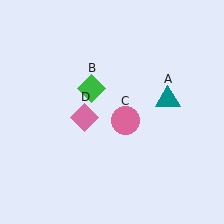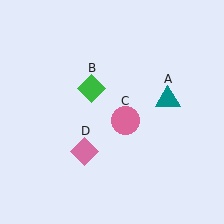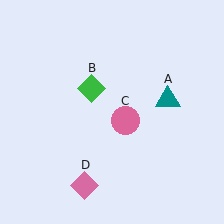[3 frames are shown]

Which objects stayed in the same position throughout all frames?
Teal triangle (object A) and green diamond (object B) and pink circle (object C) remained stationary.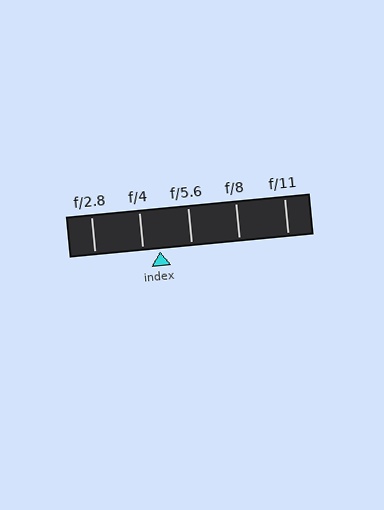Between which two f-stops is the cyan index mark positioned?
The index mark is between f/4 and f/5.6.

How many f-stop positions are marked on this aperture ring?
There are 5 f-stop positions marked.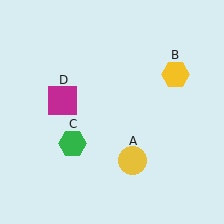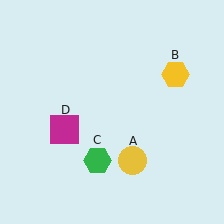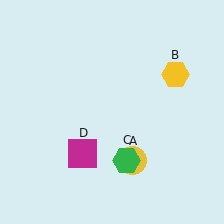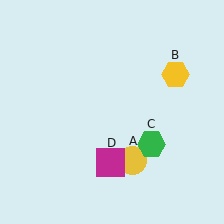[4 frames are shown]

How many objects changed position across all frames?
2 objects changed position: green hexagon (object C), magenta square (object D).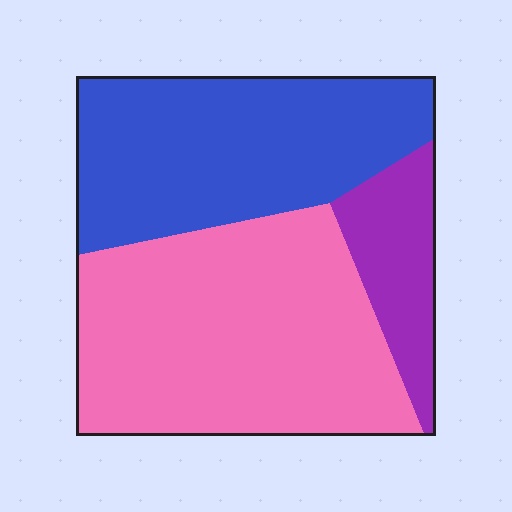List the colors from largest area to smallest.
From largest to smallest: pink, blue, purple.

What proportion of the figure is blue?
Blue takes up about three eighths (3/8) of the figure.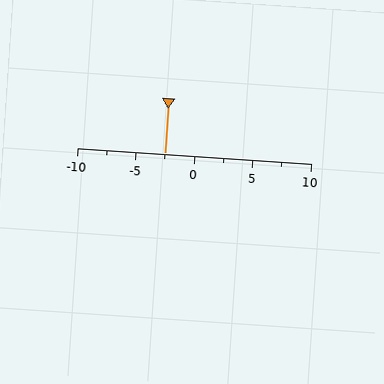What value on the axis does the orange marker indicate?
The marker indicates approximately -2.5.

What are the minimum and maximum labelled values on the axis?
The axis runs from -10 to 10.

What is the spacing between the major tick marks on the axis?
The major ticks are spaced 5 apart.